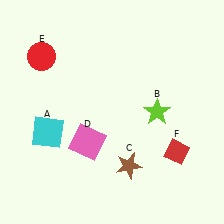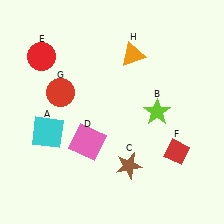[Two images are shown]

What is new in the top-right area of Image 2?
An orange triangle (H) was added in the top-right area of Image 2.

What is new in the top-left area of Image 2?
A red circle (G) was added in the top-left area of Image 2.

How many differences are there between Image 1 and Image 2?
There are 2 differences between the two images.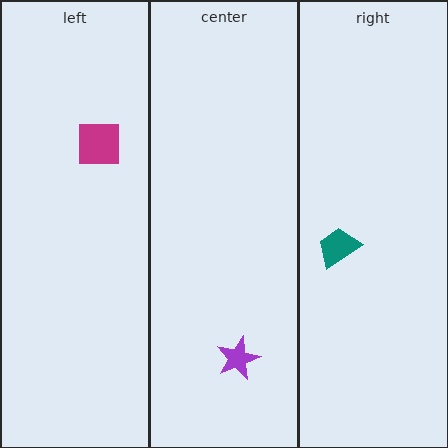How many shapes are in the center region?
1.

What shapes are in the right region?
The teal trapezoid.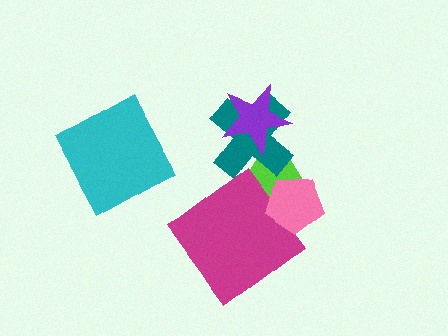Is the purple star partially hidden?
No, no other shape covers it.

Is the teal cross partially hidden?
Yes, it is partially covered by another shape.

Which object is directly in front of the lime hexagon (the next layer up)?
The teal cross is directly in front of the lime hexagon.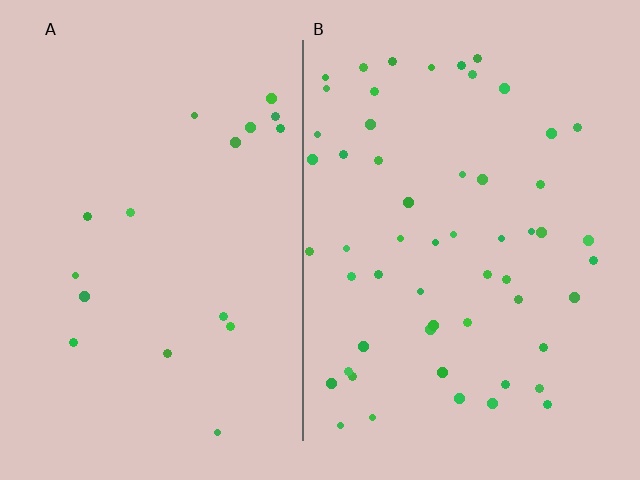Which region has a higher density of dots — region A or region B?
B (the right).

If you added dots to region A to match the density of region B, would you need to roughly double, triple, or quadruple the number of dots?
Approximately triple.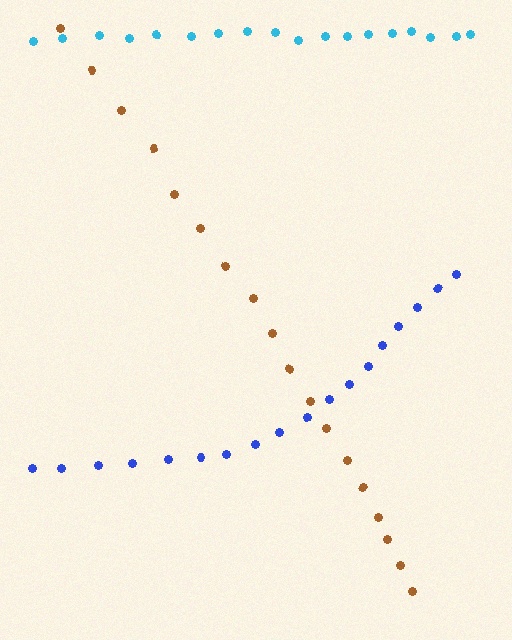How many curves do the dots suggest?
There are 3 distinct paths.